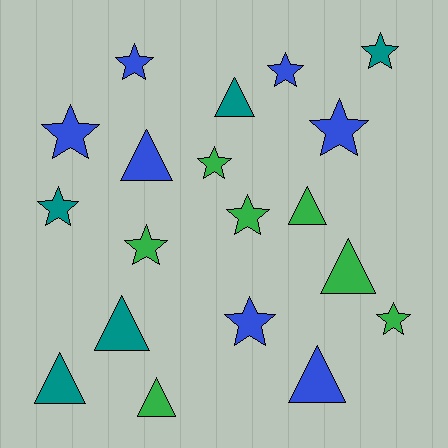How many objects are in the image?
There are 19 objects.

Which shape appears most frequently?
Star, with 11 objects.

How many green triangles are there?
There are 3 green triangles.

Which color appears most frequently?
Blue, with 7 objects.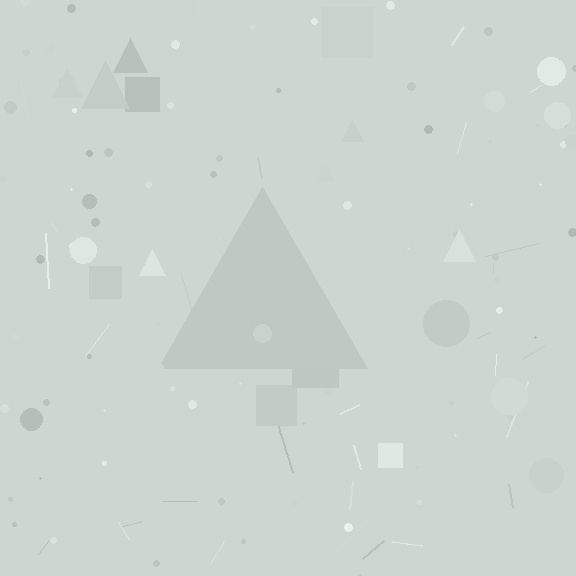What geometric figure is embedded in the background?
A triangle is embedded in the background.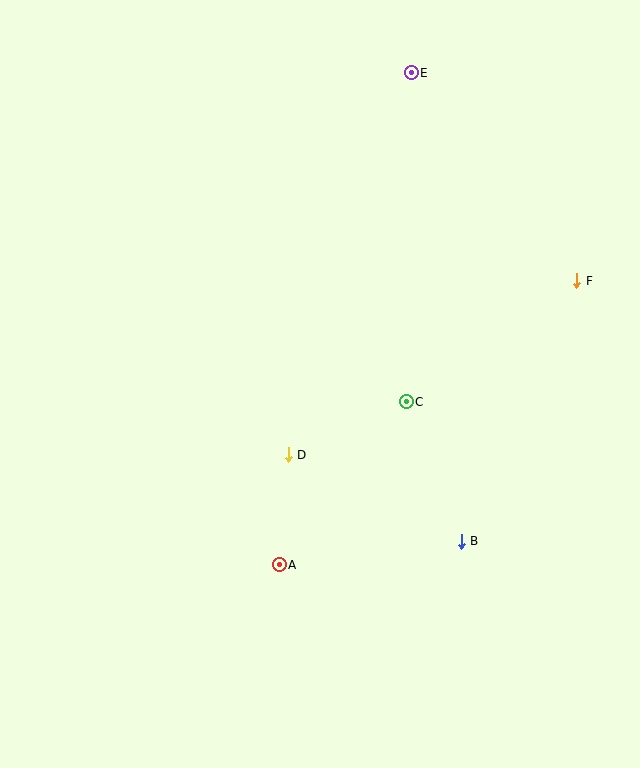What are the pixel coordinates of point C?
Point C is at (406, 402).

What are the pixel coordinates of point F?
Point F is at (577, 281).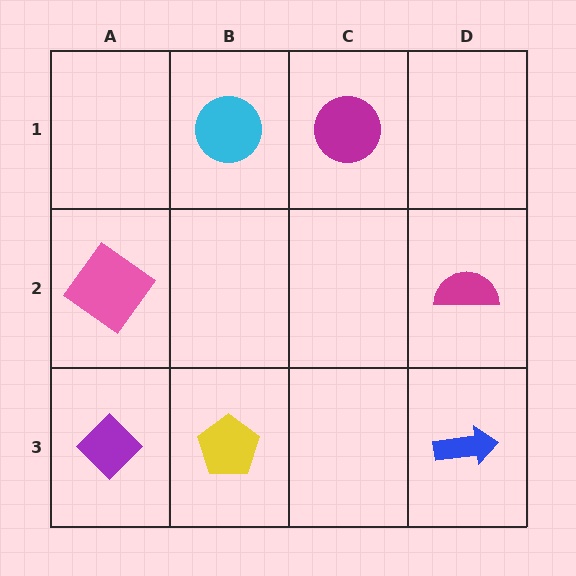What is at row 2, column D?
A magenta semicircle.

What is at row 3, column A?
A purple diamond.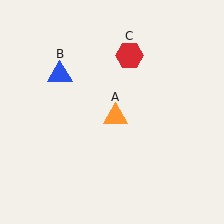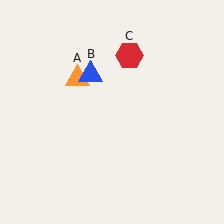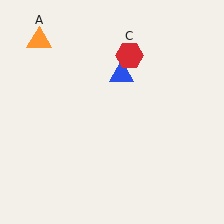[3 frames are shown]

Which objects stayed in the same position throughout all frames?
Red hexagon (object C) remained stationary.